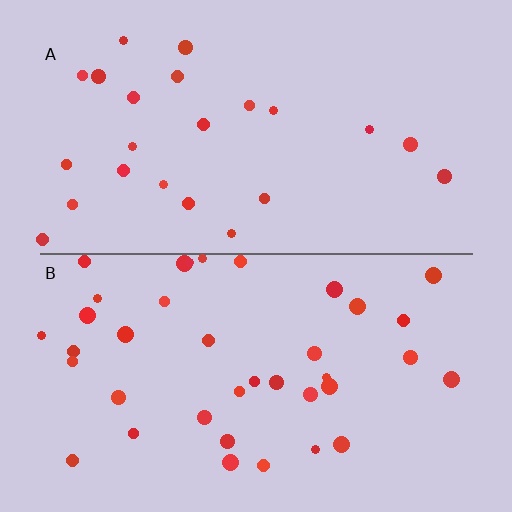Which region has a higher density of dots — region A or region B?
B (the bottom).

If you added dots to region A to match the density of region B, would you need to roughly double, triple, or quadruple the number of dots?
Approximately double.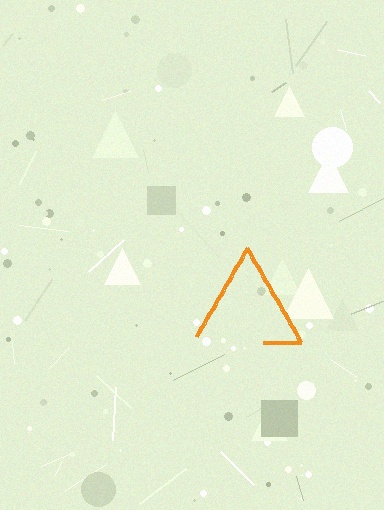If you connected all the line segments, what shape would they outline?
They would outline a triangle.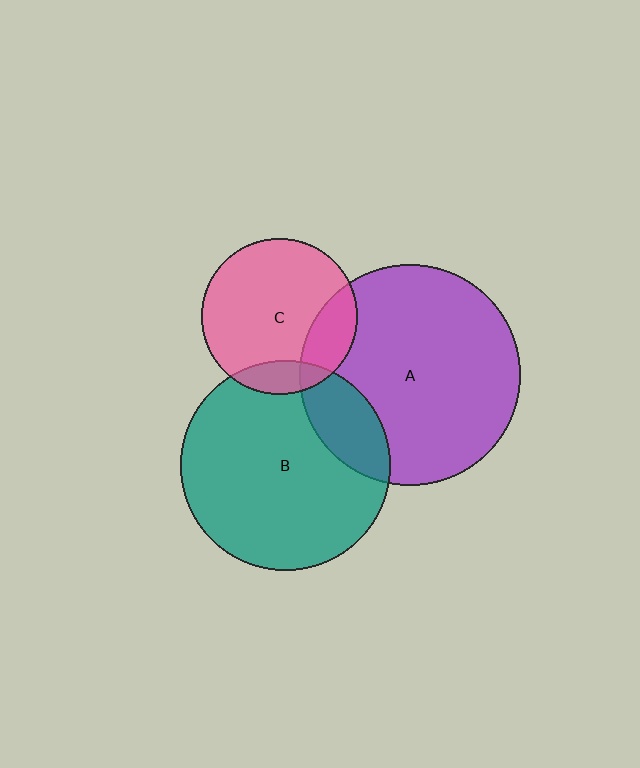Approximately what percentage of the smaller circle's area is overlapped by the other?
Approximately 15%.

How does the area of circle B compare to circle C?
Approximately 1.8 times.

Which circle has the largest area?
Circle A (purple).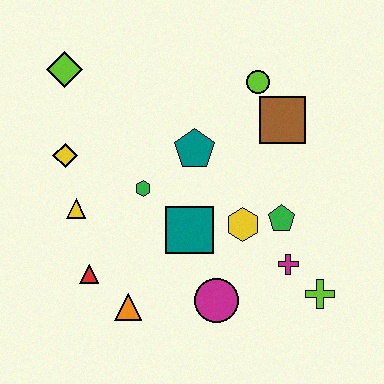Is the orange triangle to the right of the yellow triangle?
Yes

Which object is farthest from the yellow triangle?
The lime cross is farthest from the yellow triangle.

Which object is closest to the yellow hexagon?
The green pentagon is closest to the yellow hexagon.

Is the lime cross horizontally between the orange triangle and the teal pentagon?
No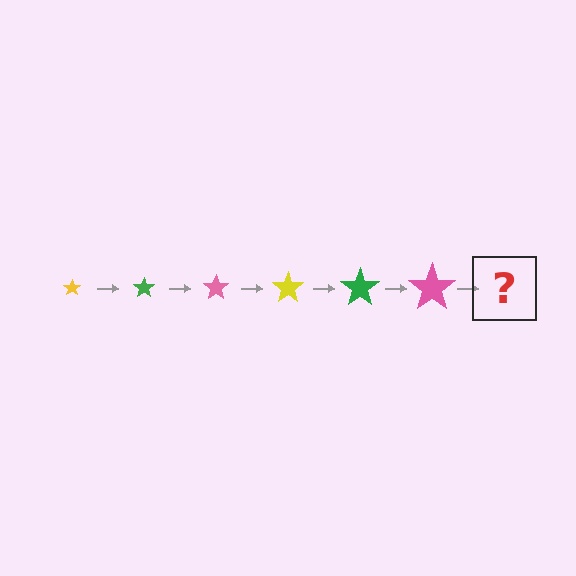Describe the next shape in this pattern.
It should be a yellow star, larger than the previous one.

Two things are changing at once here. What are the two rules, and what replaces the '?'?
The two rules are that the star grows larger each step and the color cycles through yellow, green, and pink. The '?' should be a yellow star, larger than the previous one.